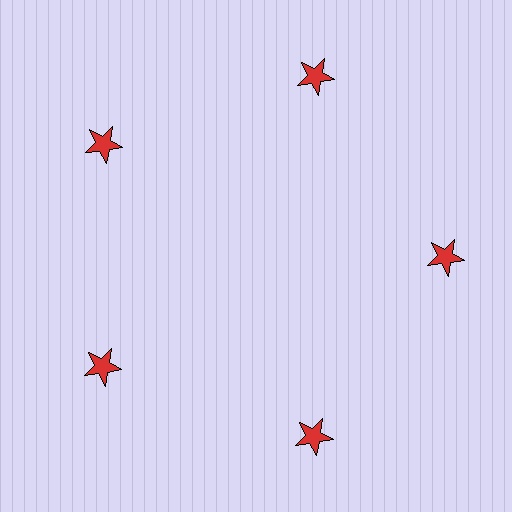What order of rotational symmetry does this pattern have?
This pattern has 5-fold rotational symmetry.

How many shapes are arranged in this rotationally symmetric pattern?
There are 5 shapes, arranged in 5 groups of 1.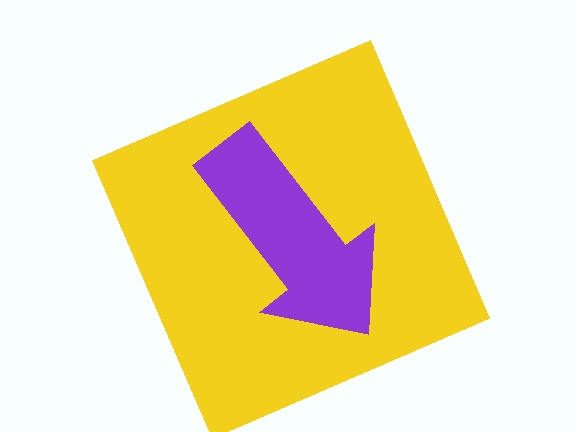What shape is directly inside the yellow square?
The purple arrow.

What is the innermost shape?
The purple arrow.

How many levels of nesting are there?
2.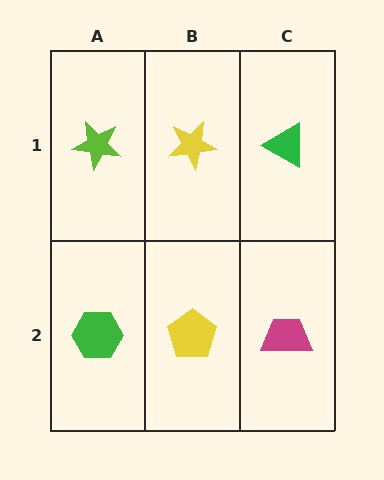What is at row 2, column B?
A yellow pentagon.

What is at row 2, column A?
A green hexagon.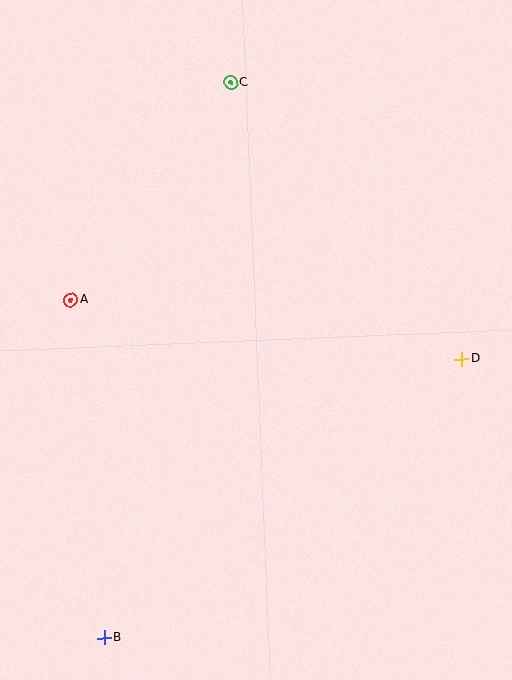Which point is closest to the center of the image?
Point A at (71, 300) is closest to the center.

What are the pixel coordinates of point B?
Point B is at (104, 638).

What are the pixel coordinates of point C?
Point C is at (231, 82).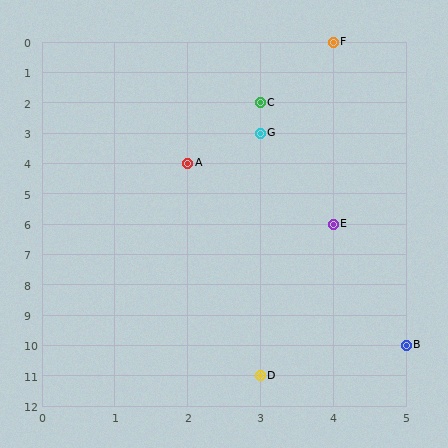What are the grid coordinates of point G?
Point G is at grid coordinates (3, 3).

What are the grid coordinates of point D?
Point D is at grid coordinates (3, 11).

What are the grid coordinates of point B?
Point B is at grid coordinates (5, 10).